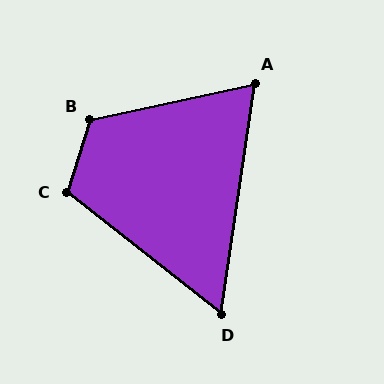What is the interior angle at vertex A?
Approximately 69 degrees (acute).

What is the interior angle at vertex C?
Approximately 111 degrees (obtuse).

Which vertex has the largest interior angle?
B, at approximately 120 degrees.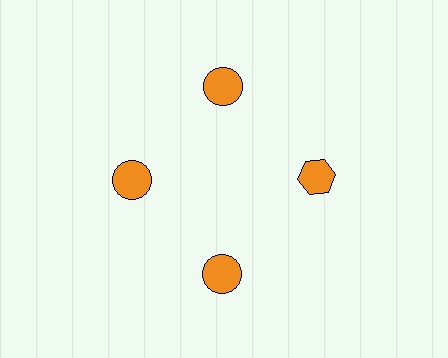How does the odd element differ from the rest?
It has a different shape: hexagon instead of circle.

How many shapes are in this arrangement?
There are 4 shapes arranged in a ring pattern.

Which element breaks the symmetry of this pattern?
The orange hexagon at roughly the 3 o'clock position breaks the symmetry. All other shapes are orange circles.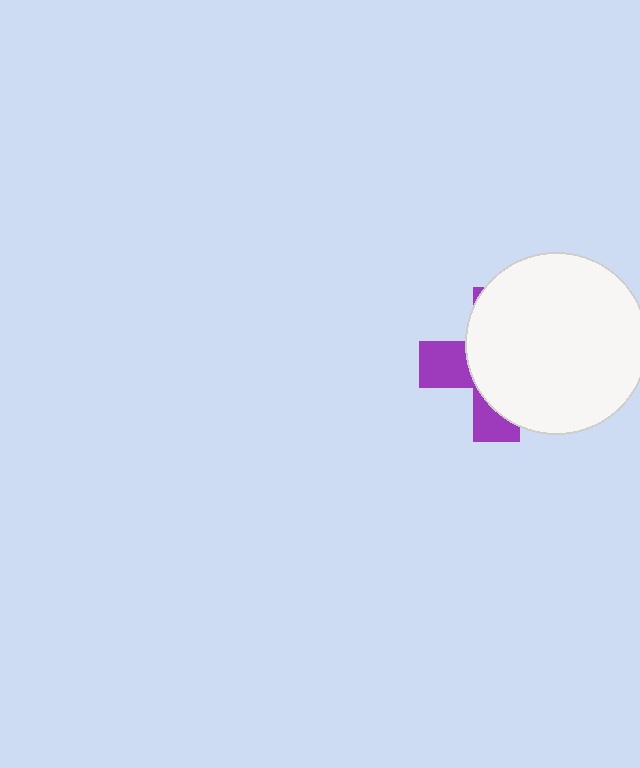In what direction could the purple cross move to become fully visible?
The purple cross could move left. That would shift it out from behind the white circle entirely.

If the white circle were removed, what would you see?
You would see the complete purple cross.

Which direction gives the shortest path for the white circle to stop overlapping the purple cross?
Moving right gives the shortest separation.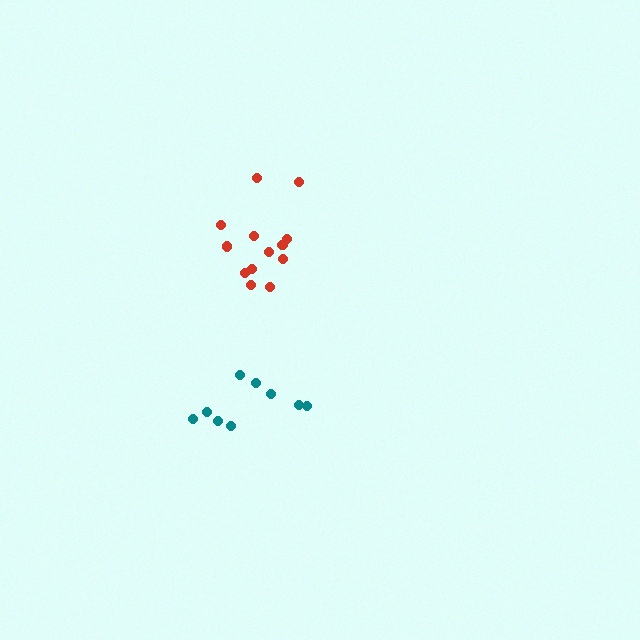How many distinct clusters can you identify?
There are 2 distinct clusters.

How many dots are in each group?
Group 1: 9 dots, Group 2: 13 dots (22 total).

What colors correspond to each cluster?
The clusters are colored: teal, red.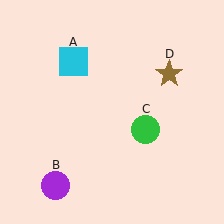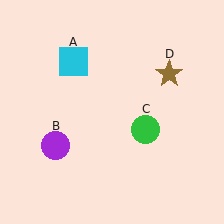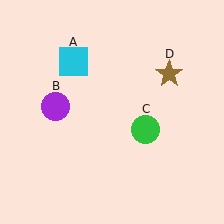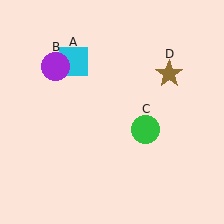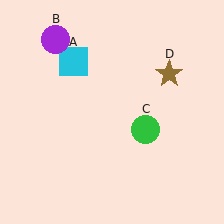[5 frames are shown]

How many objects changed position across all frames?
1 object changed position: purple circle (object B).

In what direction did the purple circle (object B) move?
The purple circle (object B) moved up.